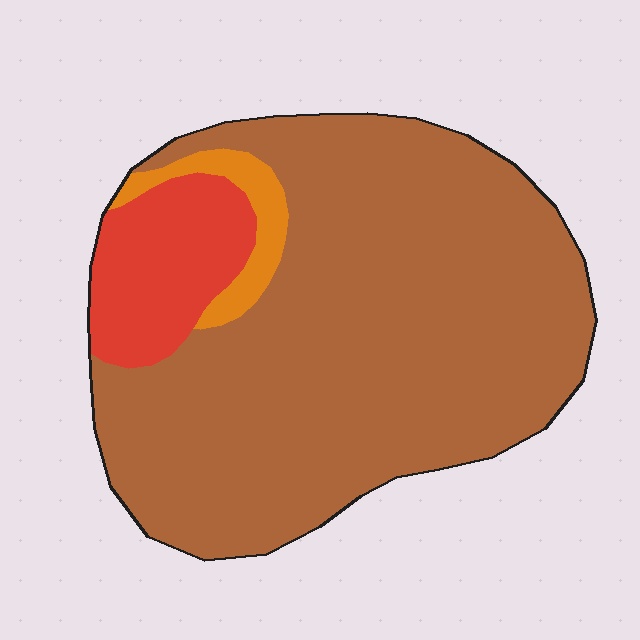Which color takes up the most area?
Brown, at roughly 80%.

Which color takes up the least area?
Orange, at roughly 5%.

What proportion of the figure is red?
Red takes up about one eighth (1/8) of the figure.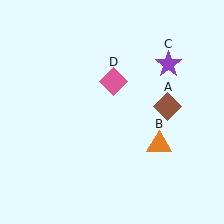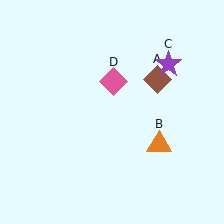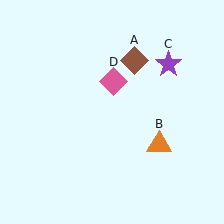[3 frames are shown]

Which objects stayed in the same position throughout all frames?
Orange triangle (object B) and purple star (object C) and pink diamond (object D) remained stationary.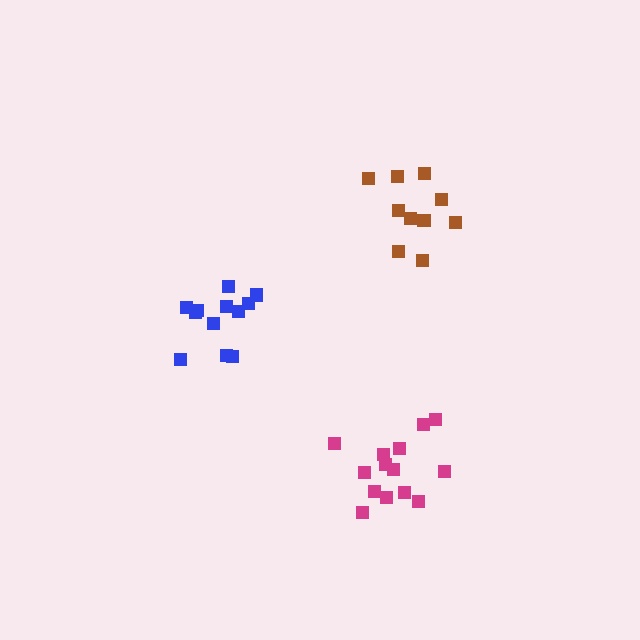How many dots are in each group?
Group 1: 12 dots, Group 2: 10 dots, Group 3: 14 dots (36 total).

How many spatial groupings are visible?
There are 3 spatial groupings.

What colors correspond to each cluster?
The clusters are colored: blue, brown, magenta.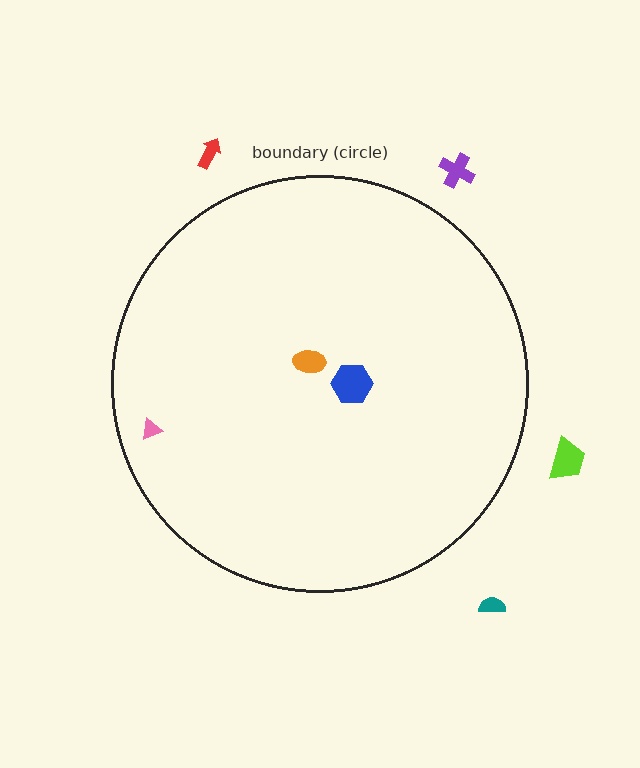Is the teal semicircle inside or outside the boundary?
Outside.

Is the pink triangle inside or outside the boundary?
Inside.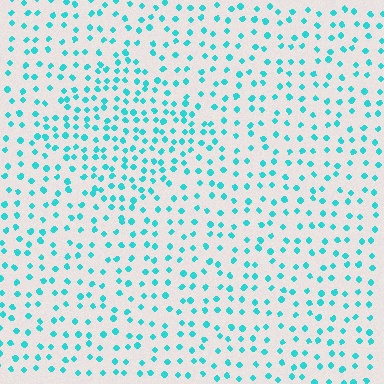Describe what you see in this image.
The image contains small cyan elements arranged at two different densities. A diamond-shaped region is visible where the elements are more densely packed than the surrounding area.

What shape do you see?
I see a diamond.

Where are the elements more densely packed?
The elements are more densely packed inside the diamond boundary.